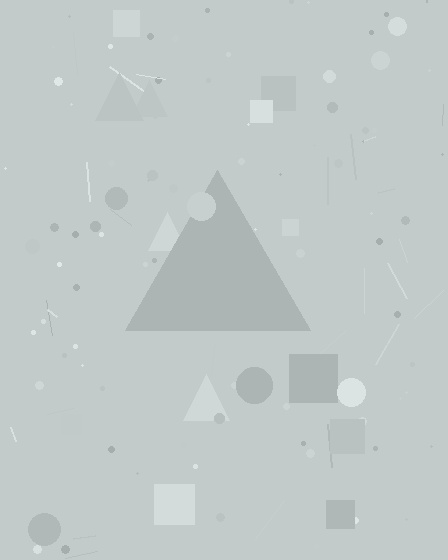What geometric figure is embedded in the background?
A triangle is embedded in the background.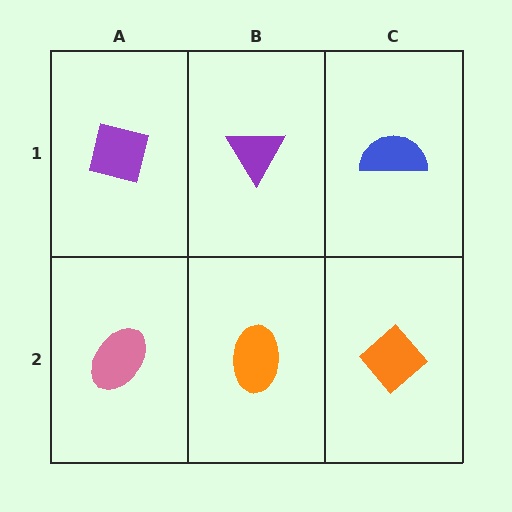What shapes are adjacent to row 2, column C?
A blue semicircle (row 1, column C), an orange ellipse (row 2, column B).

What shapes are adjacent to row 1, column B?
An orange ellipse (row 2, column B), a purple square (row 1, column A), a blue semicircle (row 1, column C).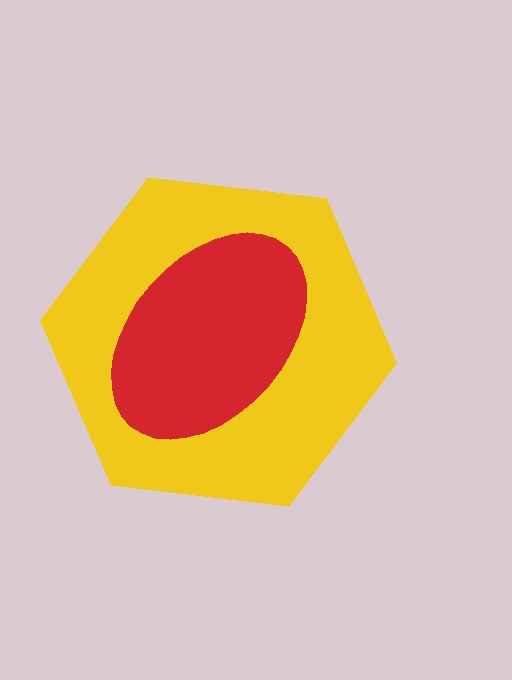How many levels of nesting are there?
2.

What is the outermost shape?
The yellow hexagon.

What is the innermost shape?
The red ellipse.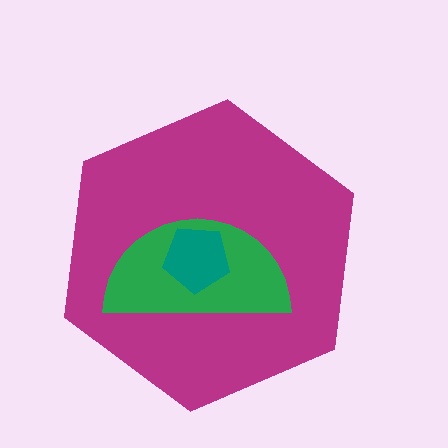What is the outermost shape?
The magenta hexagon.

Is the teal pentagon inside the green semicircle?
Yes.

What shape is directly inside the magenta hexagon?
The green semicircle.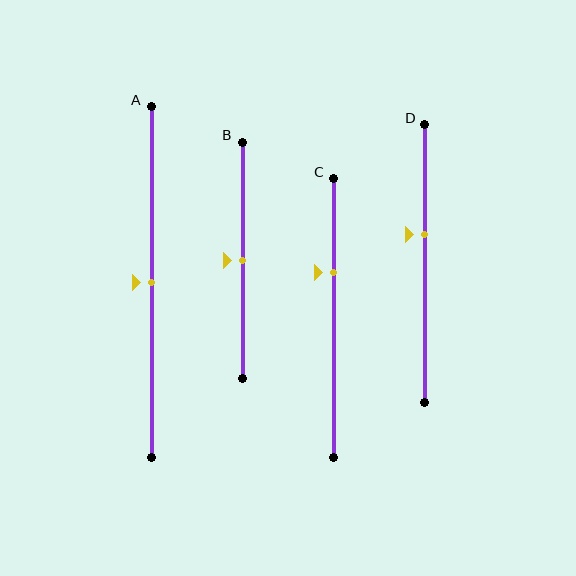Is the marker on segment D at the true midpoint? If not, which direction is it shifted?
No, the marker on segment D is shifted upward by about 11% of the segment length.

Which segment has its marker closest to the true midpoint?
Segment A has its marker closest to the true midpoint.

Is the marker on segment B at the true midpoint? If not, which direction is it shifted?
Yes, the marker on segment B is at the true midpoint.